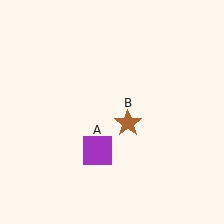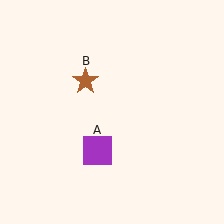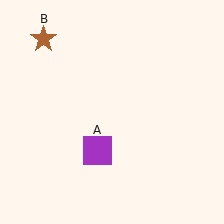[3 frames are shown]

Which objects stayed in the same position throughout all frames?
Purple square (object A) remained stationary.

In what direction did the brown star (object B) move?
The brown star (object B) moved up and to the left.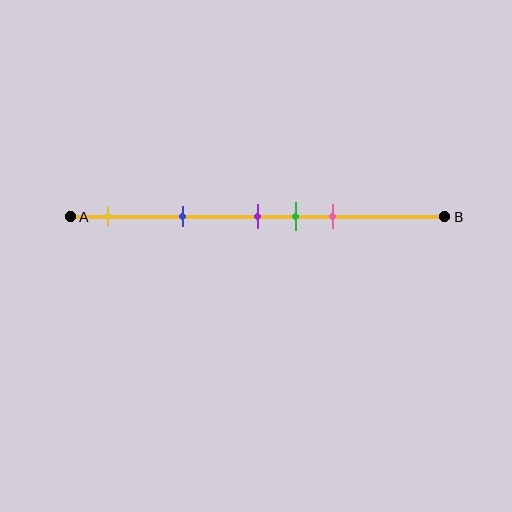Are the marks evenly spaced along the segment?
No, the marks are not evenly spaced.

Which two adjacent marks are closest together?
The purple and green marks are the closest adjacent pair.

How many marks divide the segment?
There are 5 marks dividing the segment.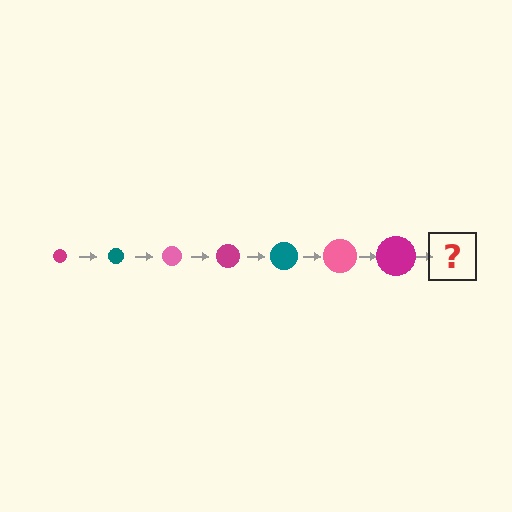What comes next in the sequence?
The next element should be a teal circle, larger than the previous one.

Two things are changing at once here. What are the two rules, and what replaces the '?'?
The two rules are that the circle grows larger each step and the color cycles through magenta, teal, and pink. The '?' should be a teal circle, larger than the previous one.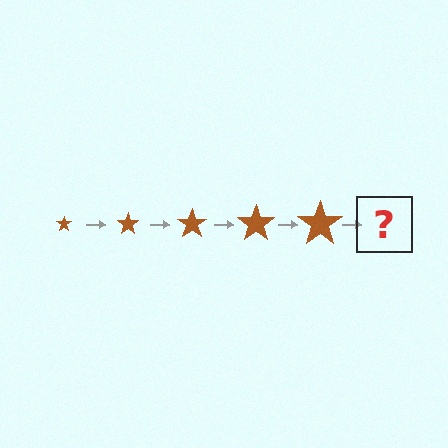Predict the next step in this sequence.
The next step is a brown star, larger than the previous one.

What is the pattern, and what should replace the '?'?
The pattern is that the star gets progressively larger each step. The '?' should be a brown star, larger than the previous one.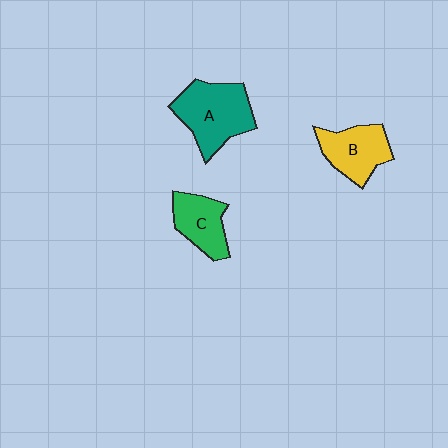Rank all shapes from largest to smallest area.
From largest to smallest: A (teal), B (yellow), C (green).